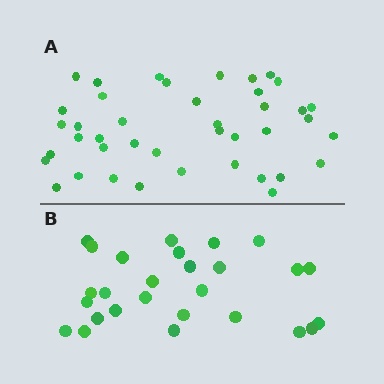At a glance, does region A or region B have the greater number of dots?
Region A (the top region) has more dots.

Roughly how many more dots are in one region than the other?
Region A has approximately 15 more dots than region B.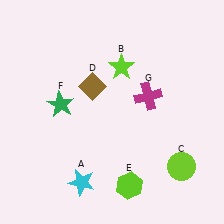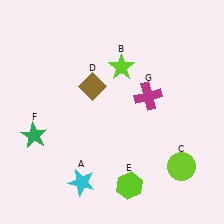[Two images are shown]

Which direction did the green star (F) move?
The green star (F) moved down.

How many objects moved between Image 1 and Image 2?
1 object moved between the two images.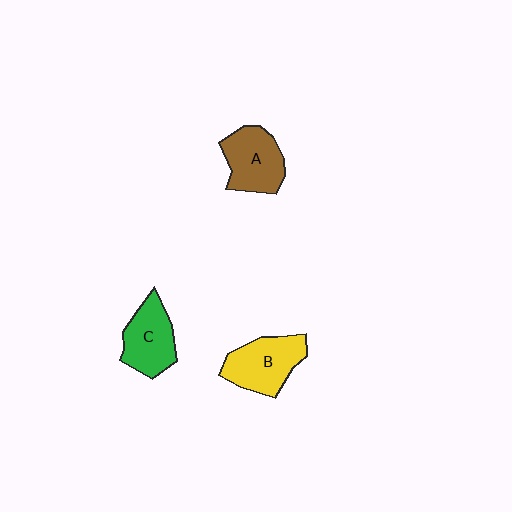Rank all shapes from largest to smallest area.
From largest to smallest: B (yellow), A (brown), C (green).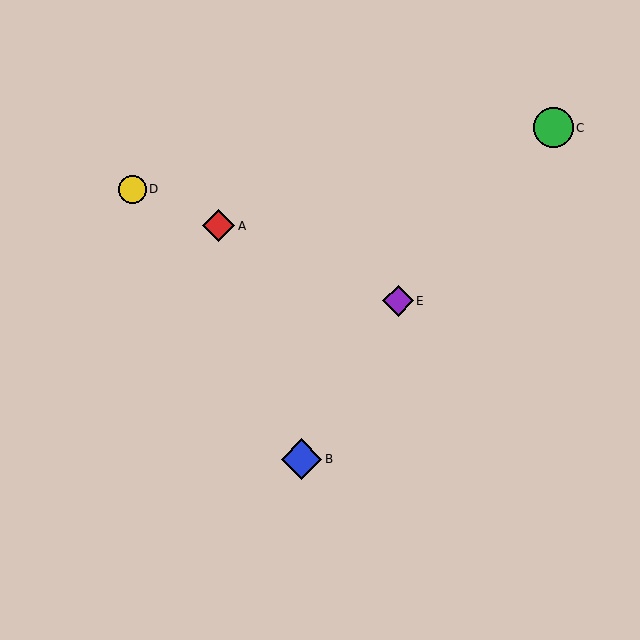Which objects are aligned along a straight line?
Objects A, D, E are aligned along a straight line.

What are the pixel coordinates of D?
Object D is at (132, 189).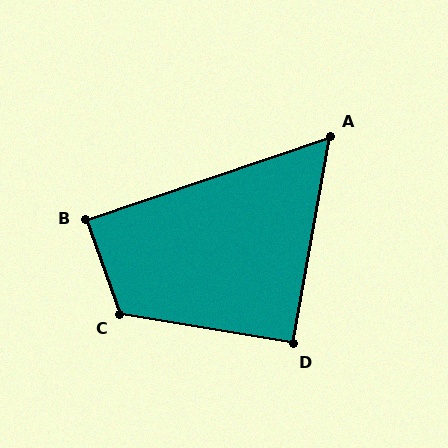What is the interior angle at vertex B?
Approximately 89 degrees (approximately right).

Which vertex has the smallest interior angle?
A, at approximately 61 degrees.